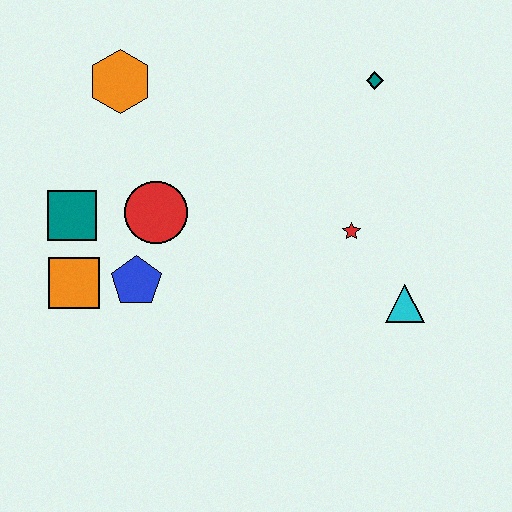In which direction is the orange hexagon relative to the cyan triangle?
The orange hexagon is to the left of the cyan triangle.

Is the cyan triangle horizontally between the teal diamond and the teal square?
No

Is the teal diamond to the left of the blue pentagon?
No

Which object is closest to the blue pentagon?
The orange square is closest to the blue pentagon.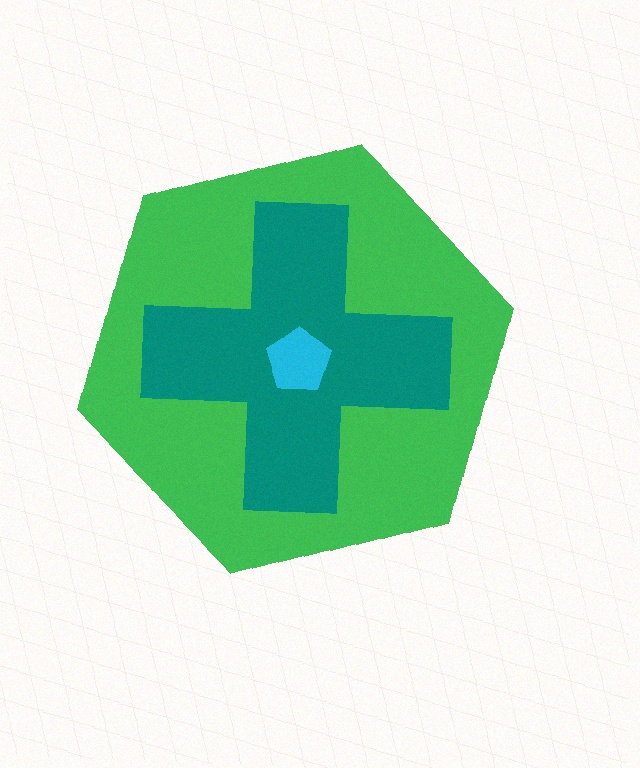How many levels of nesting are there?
3.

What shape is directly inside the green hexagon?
The teal cross.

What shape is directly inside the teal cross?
The cyan pentagon.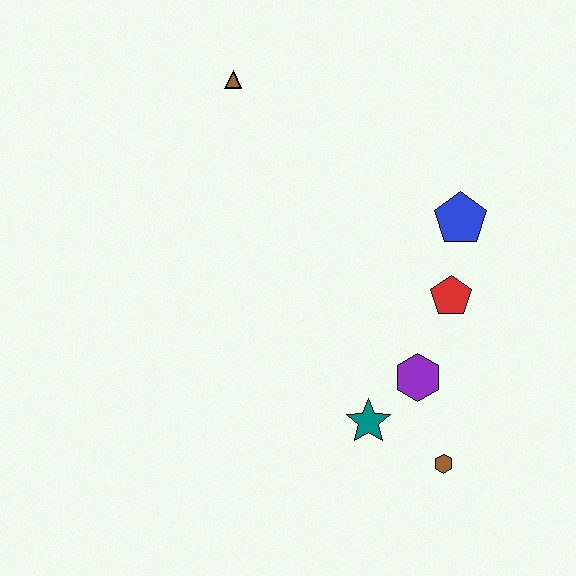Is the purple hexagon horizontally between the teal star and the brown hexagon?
Yes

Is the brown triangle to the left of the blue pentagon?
Yes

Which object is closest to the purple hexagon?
The teal star is closest to the purple hexagon.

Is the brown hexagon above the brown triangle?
No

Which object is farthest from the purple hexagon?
The brown triangle is farthest from the purple hexagon.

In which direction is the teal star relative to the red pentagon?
The teal star is below the red pentagon.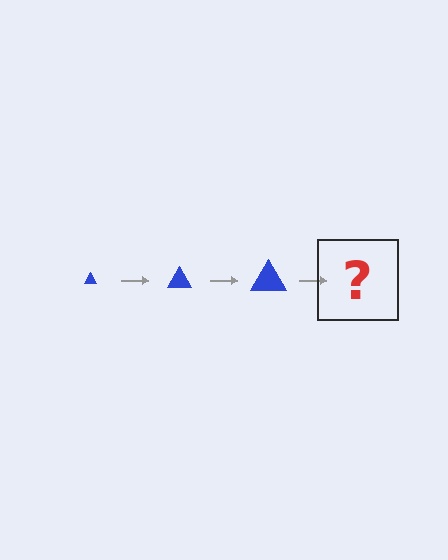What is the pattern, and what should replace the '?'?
The pattern is that the triangle gets progressively larger each step. The '?' should be a blue triangle, larger than the previous one.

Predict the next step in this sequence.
The next step is a blue triangle, larger than the previous one.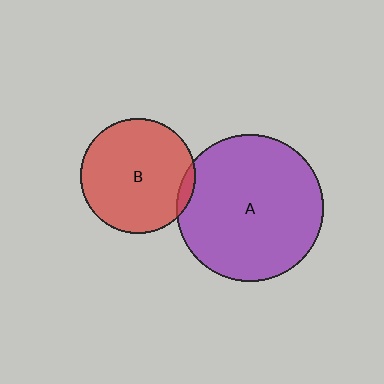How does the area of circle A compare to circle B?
Approximately 1.6 times.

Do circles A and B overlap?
Yes.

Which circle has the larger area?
Circle A (purple).